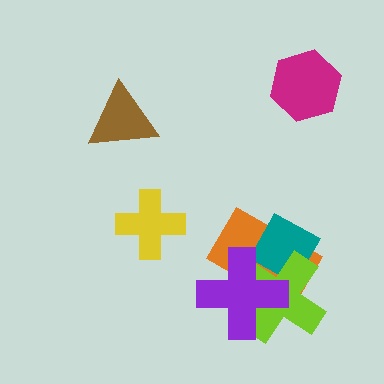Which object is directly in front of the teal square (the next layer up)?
The lime cross is directly in front of the teal square.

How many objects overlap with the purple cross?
3 objects overlap with the purple cross.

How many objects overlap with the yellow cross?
0 objects overlap with the yellow cross.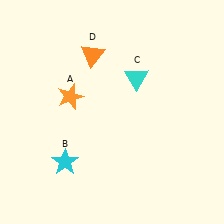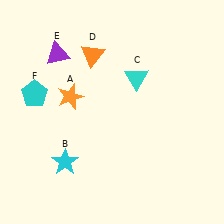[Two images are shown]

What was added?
A purple triangle (E), a cyan pentagon (F) were added in Image 2.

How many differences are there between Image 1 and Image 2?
There are 2 differences between the two images.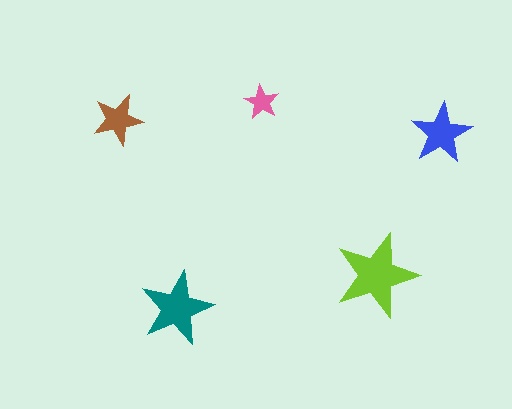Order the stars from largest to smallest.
the lime one, the teal one, the blue one, the brown one, the pink one.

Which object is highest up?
The pink star is topmost.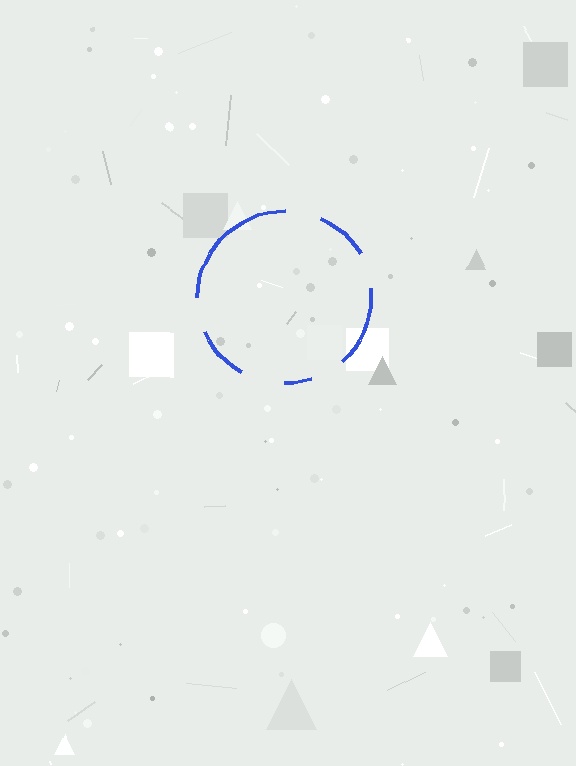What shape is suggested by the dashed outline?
The dashed outline suggests a circle.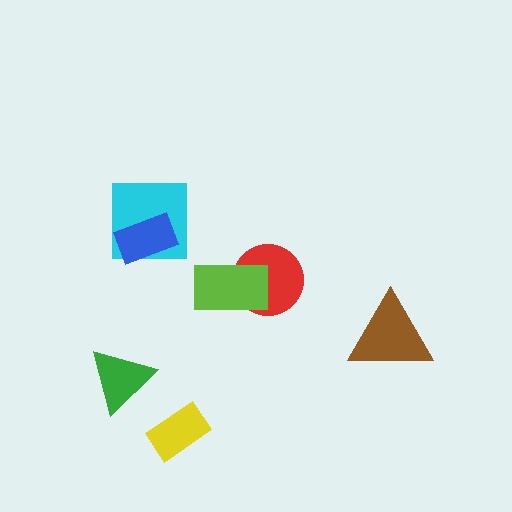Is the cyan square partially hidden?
Yes, it is partially covered by another shape.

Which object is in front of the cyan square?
The blue rectangle is in front of the cyan square.